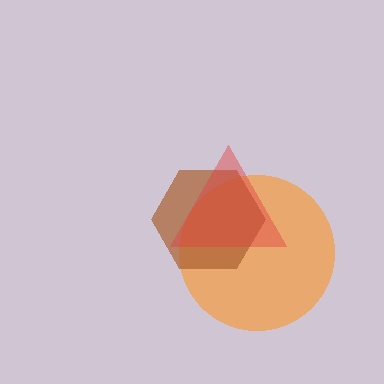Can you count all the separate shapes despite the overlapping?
Yes, there are 3 separate shapes.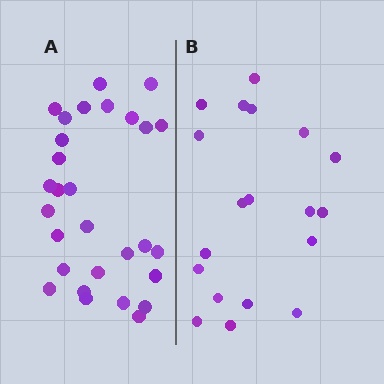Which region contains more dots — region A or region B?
Region A (the left region) has more dots.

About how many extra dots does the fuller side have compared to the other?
Region A has roughly 10 or so more dots than region B.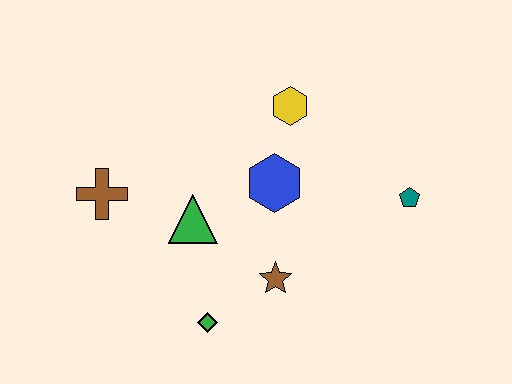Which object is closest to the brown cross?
The green triangle is closest to the brown cross.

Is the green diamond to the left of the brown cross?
No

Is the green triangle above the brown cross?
No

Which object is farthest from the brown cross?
The teal pentagon is farthest from the brown cross.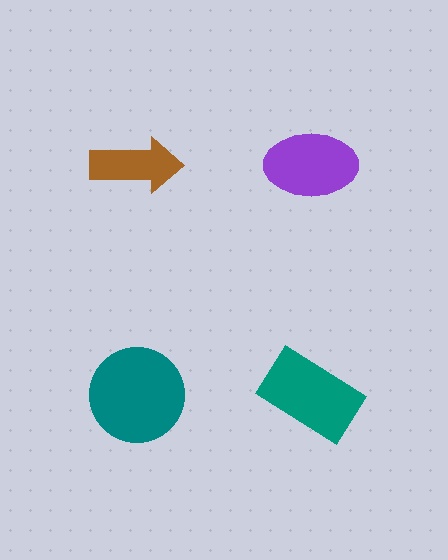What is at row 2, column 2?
A teal rectangle.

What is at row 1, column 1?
A brown arrow.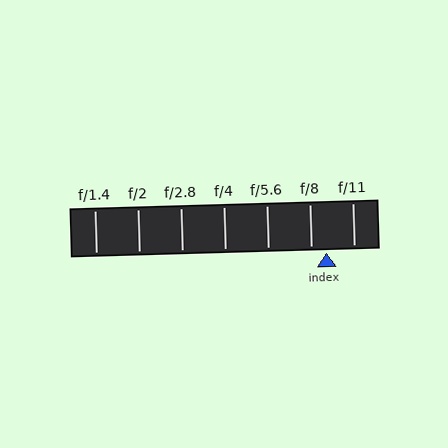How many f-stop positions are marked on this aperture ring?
There are 7 f-stop positions marked.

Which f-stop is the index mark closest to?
The index mark is closest to f/8.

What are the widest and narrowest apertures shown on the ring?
The widest aperture shown is f/1.4 and the narrowest is f/11.